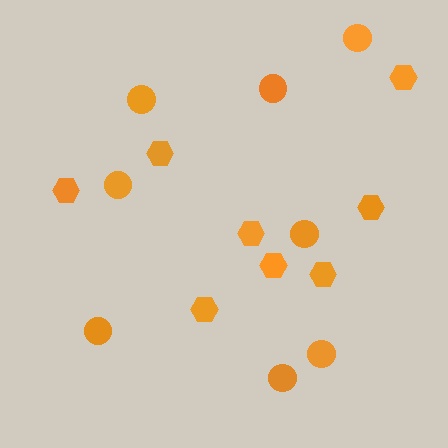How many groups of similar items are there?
There are 2 groups: one group of circles (8) and one group of hexagons (8).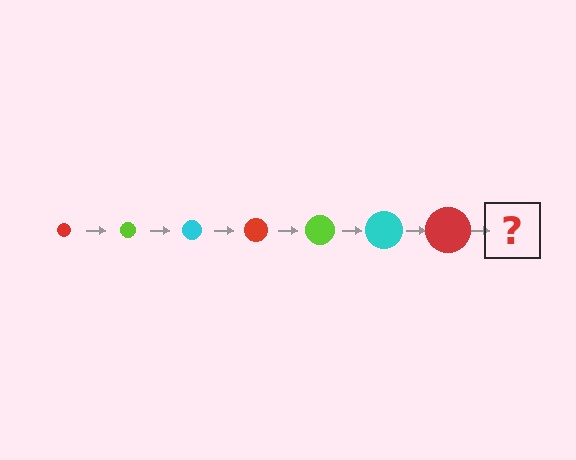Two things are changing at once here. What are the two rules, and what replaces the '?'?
The two rules are that the circle grows larger each step and the color cycles through red, lime, and cyan. The '?' should be a lime circle, larger than the previous one.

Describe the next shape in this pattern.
It should be a lime circle, larger than the previous one.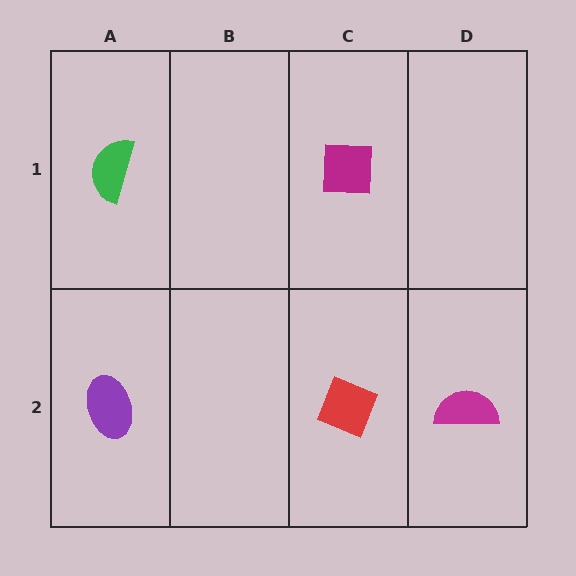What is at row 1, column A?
A green semicircle.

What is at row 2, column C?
A red diamond.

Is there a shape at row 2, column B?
No, that cell is empty.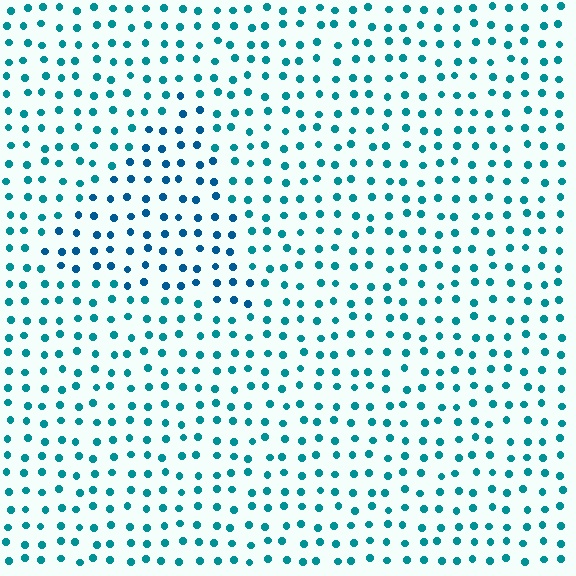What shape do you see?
I see a triangle.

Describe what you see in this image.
The image is filled with small teal elements in a uniform arrangement. A triangle-shaped region is visible where the elements are tinted to a slightly different hue, forming a subtle color boundary.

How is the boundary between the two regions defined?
The boundary is defined purely by a slight shift in hue (about 23 degrees). Spacing, size, and orientation are identical on both sides.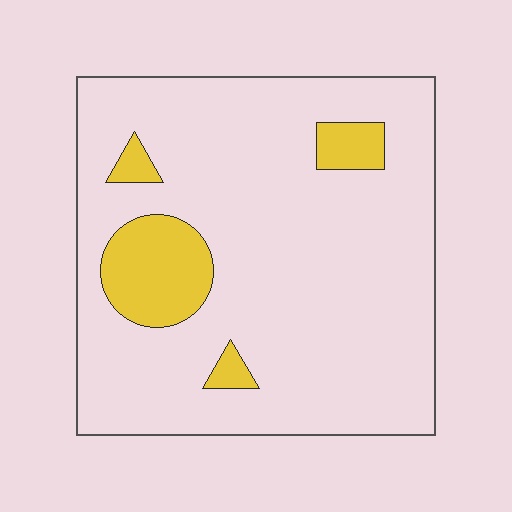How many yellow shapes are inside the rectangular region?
4.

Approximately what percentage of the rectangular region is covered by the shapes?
Approximately 15%.